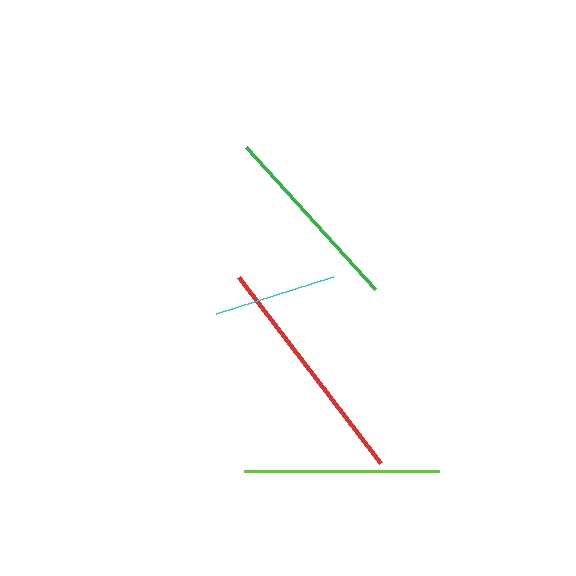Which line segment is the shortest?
The cyan line is the shortest at approximately 123 pixels.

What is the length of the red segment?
The red segment is approximately 234 pixels long.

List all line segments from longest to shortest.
From longest to shortest: red, lime, green, cyan.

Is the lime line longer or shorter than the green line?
The lime line is longer than the green line.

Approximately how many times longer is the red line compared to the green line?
The red line is approximately 1.2 times the length of the green line.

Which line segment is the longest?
The red line is the longest at approximately 234 pixels.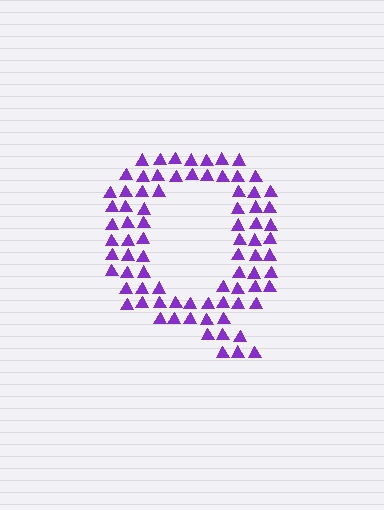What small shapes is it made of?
It is made of small triangles.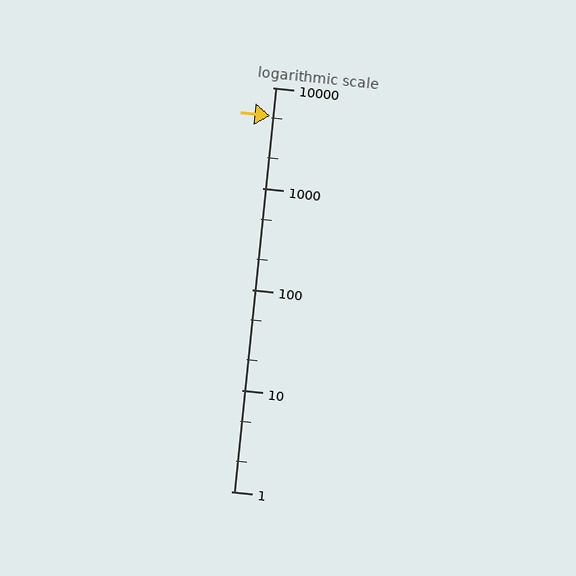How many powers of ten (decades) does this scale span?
The scale spans 4 decades, from 1 to 10000.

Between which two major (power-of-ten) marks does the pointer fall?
The pointer is between 1000 and 10000.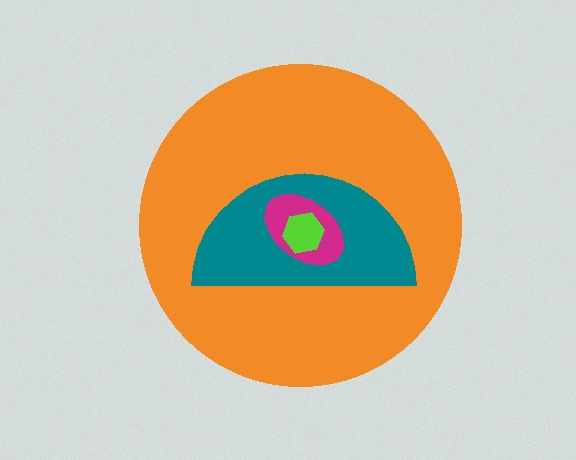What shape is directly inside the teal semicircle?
The magenta ellipse.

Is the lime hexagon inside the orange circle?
Yes.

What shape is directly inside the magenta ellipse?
The lime hexagon.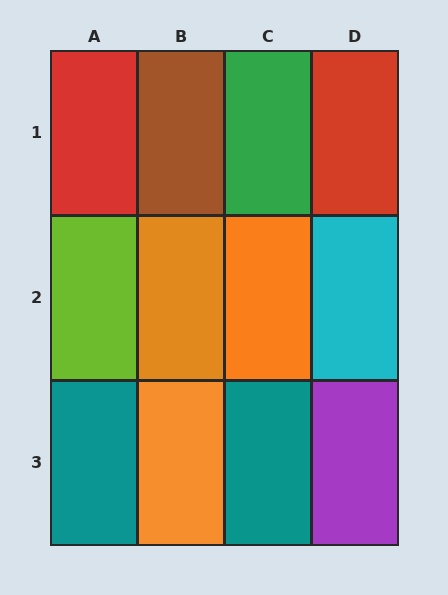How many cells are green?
1 cell is green.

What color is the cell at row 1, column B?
Brown.